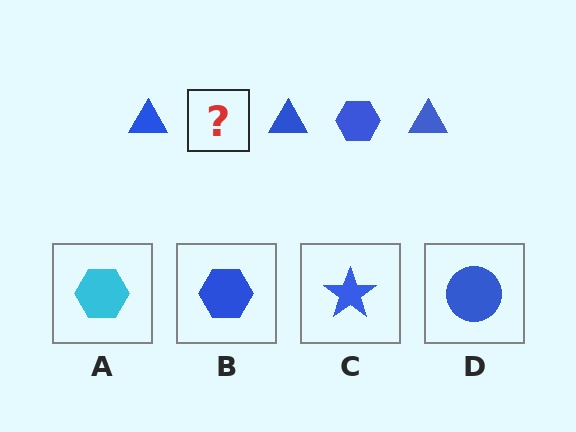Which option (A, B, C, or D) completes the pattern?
B.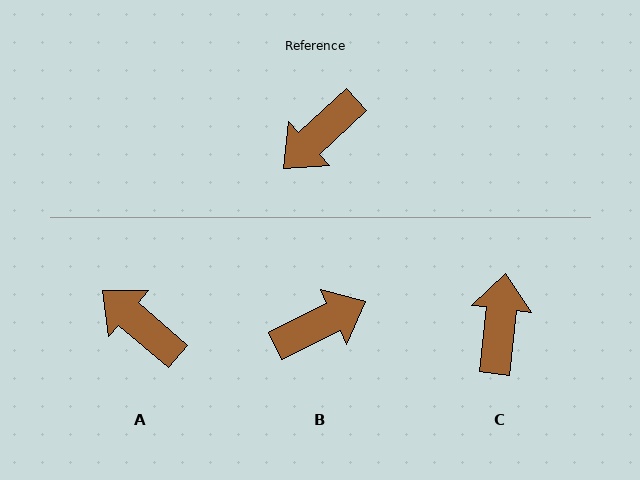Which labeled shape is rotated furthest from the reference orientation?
B, about 163 degrees away.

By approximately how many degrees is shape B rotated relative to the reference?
Approximately 163 degrees counter-clockwise.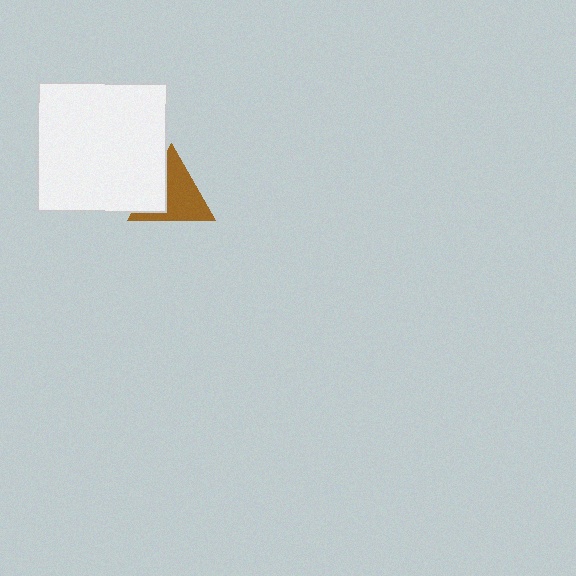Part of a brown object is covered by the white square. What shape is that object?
It is a triangle.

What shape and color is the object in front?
The object in front is a white square.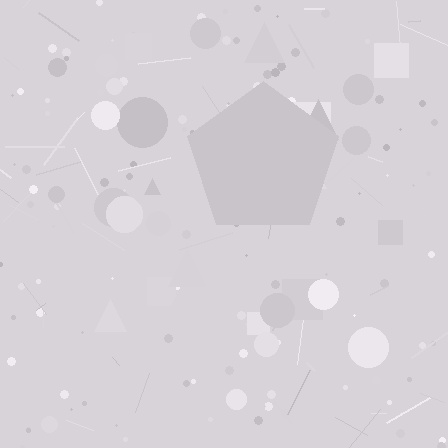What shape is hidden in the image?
A pentagon is hidden in the image.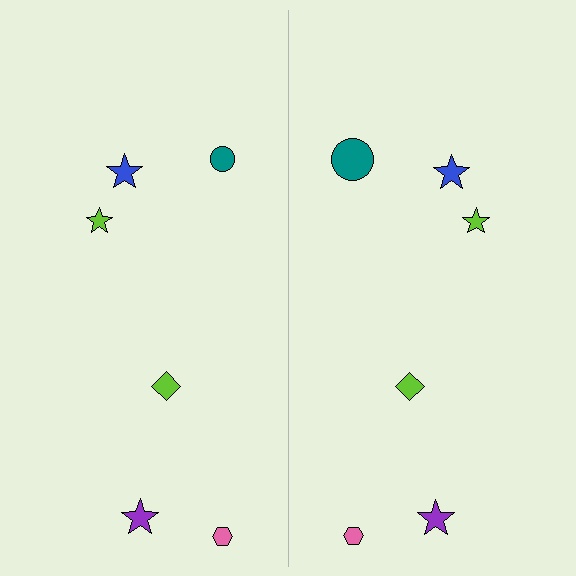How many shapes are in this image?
There are 12 shapes in this image.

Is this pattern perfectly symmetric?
No, the pattern is not perfectly symmetric. The teal circle on the right side has a different size than its mirror counterpart.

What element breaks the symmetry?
The teal circle on the right side has a different size than its mirror counterpart.